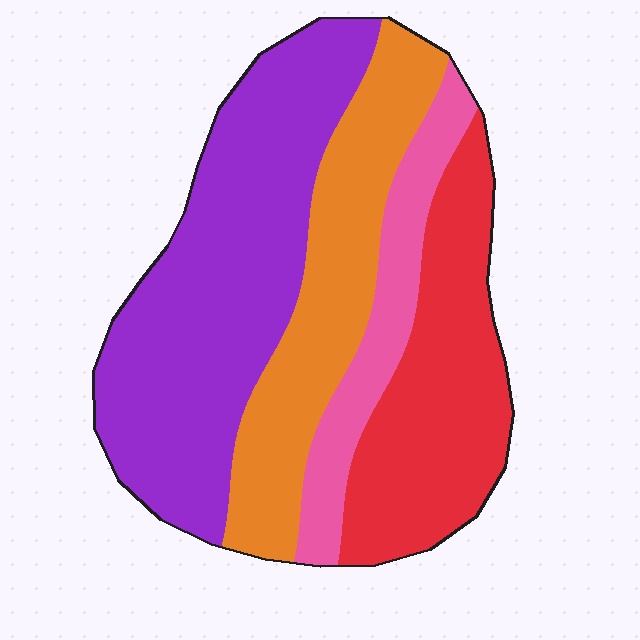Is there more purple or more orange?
Purple.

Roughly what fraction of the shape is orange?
Orange takes up about one quarter (1/4) of the shape.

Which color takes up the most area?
Purple, at roughly 40%.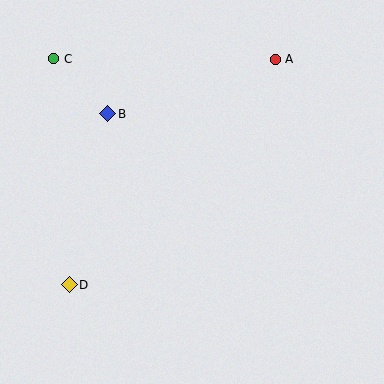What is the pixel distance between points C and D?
The distance between C and D is 226 pixels.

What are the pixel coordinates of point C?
Point C is at (54, 59).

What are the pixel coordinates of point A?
Point A is at (275, 59).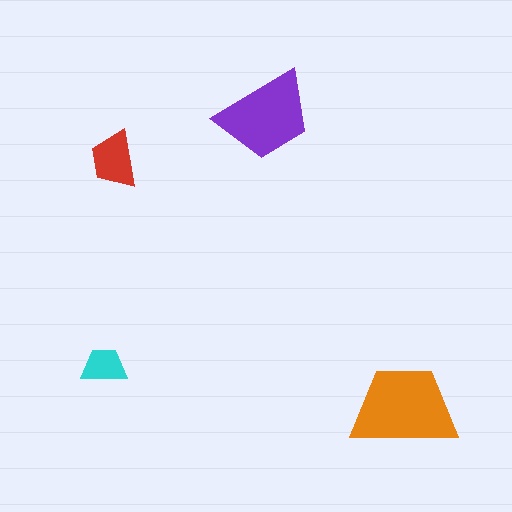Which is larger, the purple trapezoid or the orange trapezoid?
The orange one.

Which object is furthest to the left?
The cyan trapezoid is leftmost.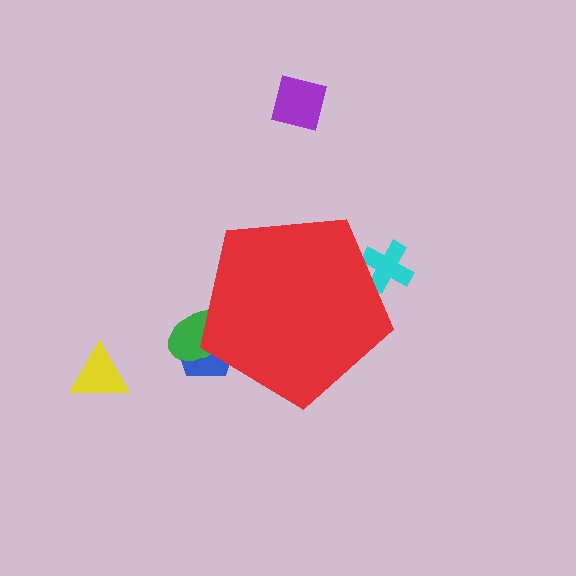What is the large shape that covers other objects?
A red pentagon.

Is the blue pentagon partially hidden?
Yes, the blue pentagon is partially hidden behind the red pentagon.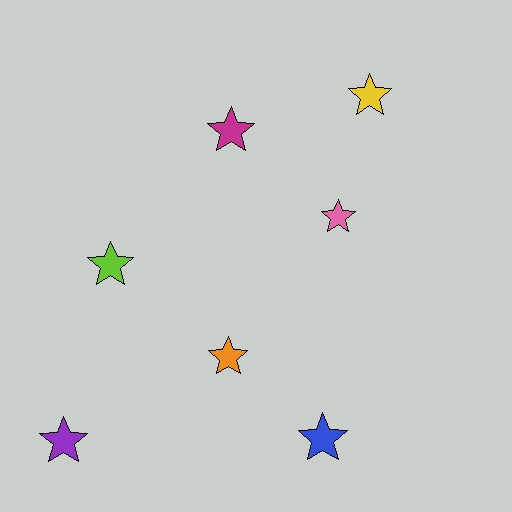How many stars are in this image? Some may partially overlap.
There are 7 stars.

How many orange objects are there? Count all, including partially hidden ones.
There is 1 orange object.